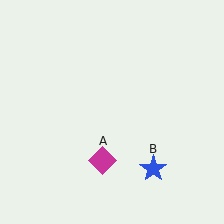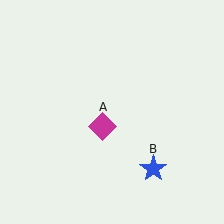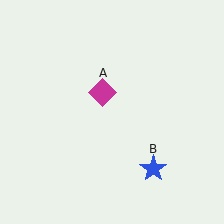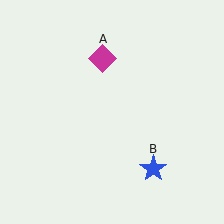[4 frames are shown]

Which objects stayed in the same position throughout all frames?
Blue star (object B) remained stationary.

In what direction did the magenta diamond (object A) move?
The magenta diamond (object A) moved up.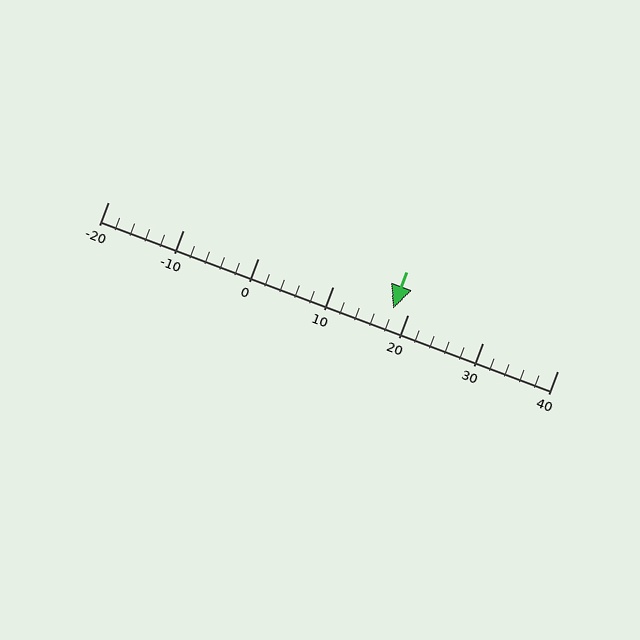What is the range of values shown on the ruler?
The ruler shows values from -20 to 40.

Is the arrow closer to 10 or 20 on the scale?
The arrow is closer to 20.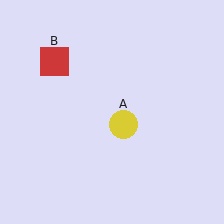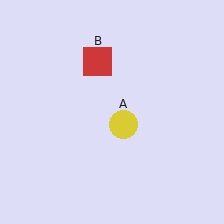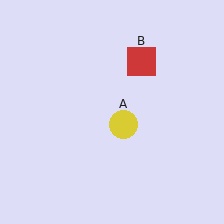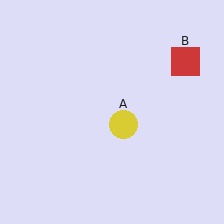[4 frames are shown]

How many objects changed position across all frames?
1 object changed position: red square (object B).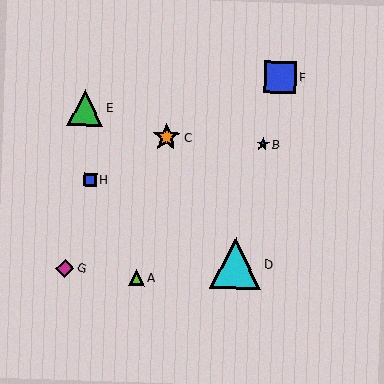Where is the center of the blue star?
The center of the blue star is at (263, 144).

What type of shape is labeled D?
Shape D is a cyan triangle.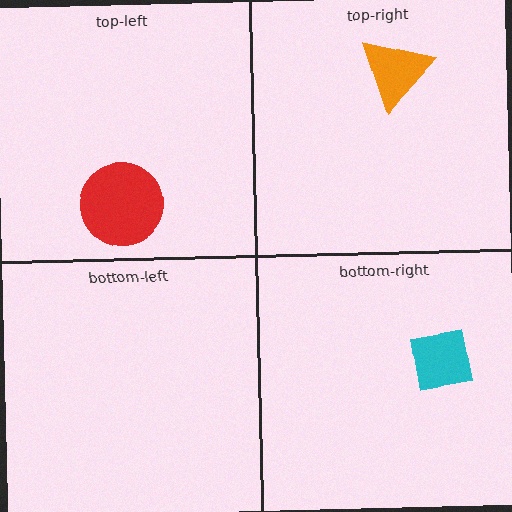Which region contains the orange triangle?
The top-right region.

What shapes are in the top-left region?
The red circle.